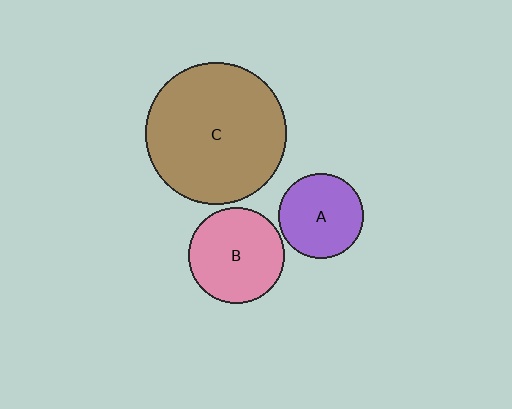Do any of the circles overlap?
No, none of the circles overlap.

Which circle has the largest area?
Circle C (brown).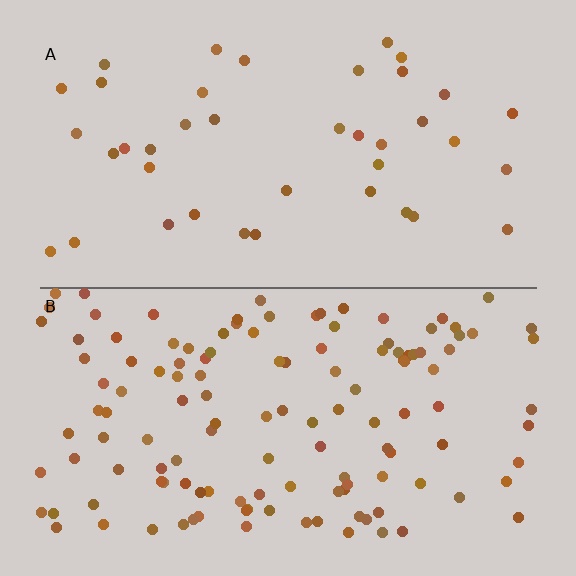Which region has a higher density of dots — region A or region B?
B (the bottom).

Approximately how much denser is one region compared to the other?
Approximately 3.3× — region B over region A.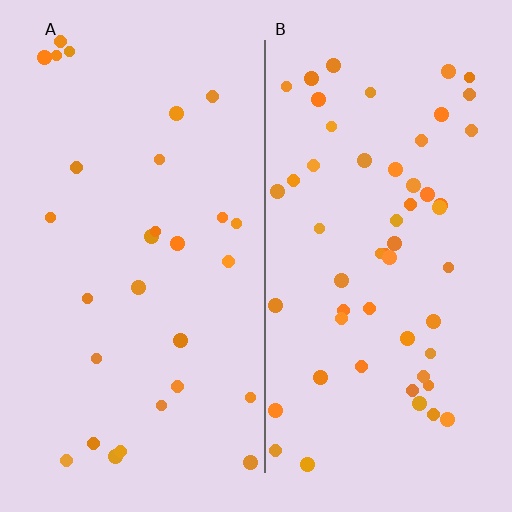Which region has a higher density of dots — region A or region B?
B (the right).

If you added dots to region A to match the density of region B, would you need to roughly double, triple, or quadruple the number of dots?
Approximately double.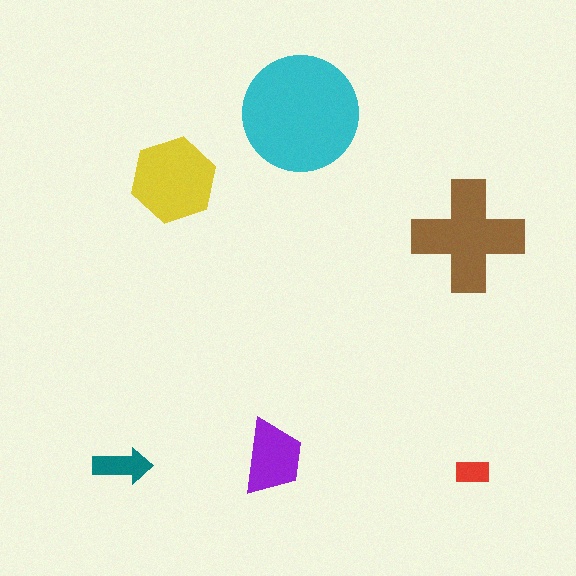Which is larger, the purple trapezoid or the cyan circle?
The cyan circle.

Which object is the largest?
The cyan circle.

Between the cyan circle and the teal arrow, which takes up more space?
The cyan circle.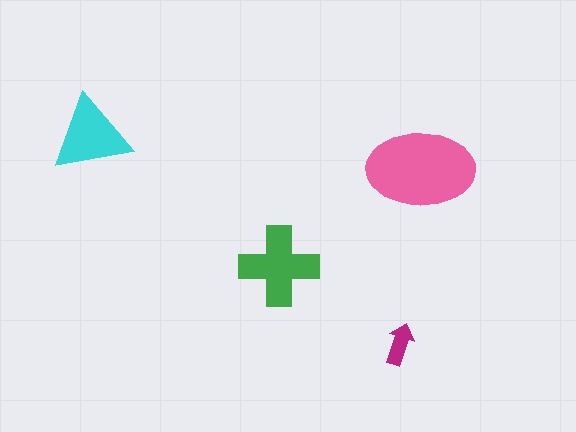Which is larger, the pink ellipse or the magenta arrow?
The pink ellipse.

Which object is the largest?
The pink ellipse.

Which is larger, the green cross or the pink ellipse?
The pink ellipse.